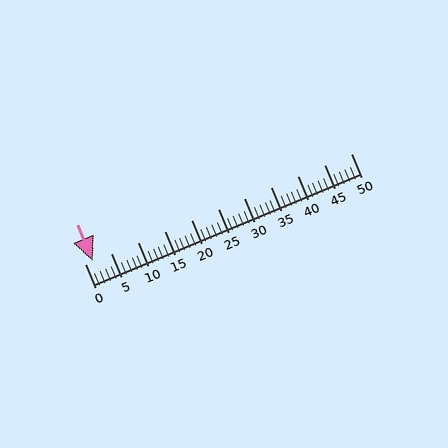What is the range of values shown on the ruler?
The ruler shows values from 0 to 50.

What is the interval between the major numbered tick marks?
The major tick marks are spaced 5 units apart.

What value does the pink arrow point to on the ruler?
The pink arrow points to approximately 1.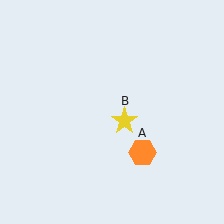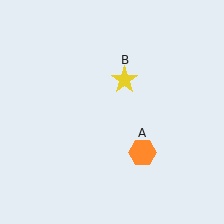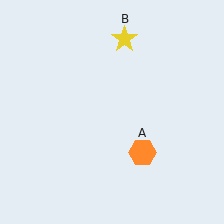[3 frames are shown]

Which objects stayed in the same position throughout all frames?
Orange hexagon (object A) remained stationary.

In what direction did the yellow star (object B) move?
The yellow star (object B) moved up.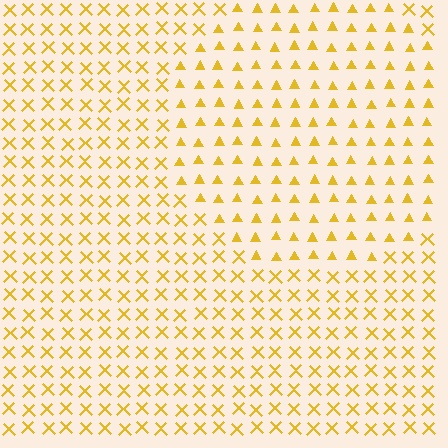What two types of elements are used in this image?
The image uses triangles inside the circle region and X marks outside it.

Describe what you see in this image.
The image is filled with small yellow elements arranged in a uniform grid. A circle-shaped region contains triangles, while the surrounding area contains X marks. The boundary is defined purely by the change in element shape.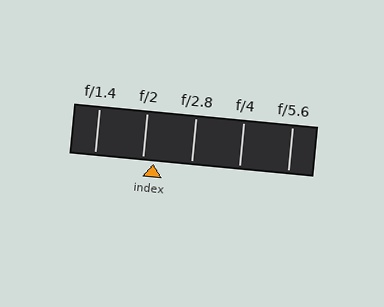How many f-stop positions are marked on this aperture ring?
There are 5 f-stop positions marked.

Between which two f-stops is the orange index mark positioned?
The index mark is between f/2 and f/2.8.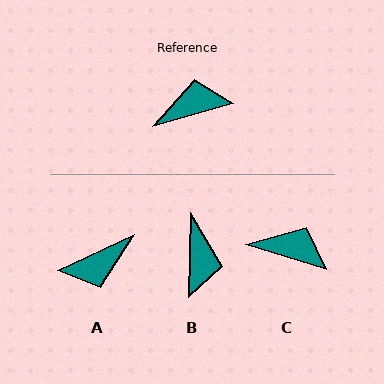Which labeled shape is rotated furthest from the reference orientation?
A, about 170 degrees away.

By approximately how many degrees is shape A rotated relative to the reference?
Approximately 170 degrees clockwise.